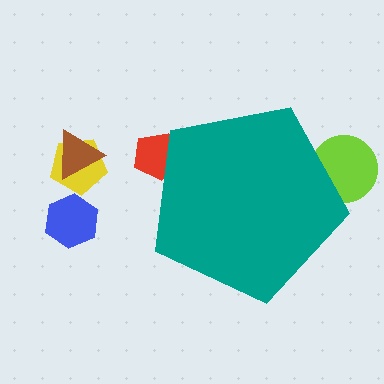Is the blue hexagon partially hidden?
No, the blue hexagon is fully visible.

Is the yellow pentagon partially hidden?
No, the yellow pentagon is fully visible.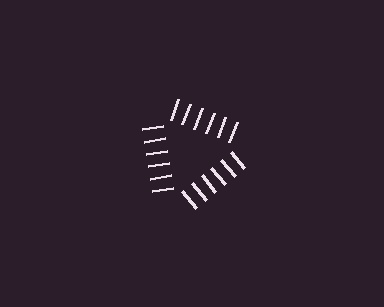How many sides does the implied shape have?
3 sides — the line-ends trace a triangle.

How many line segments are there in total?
18 — 6 along each of the 3 edges.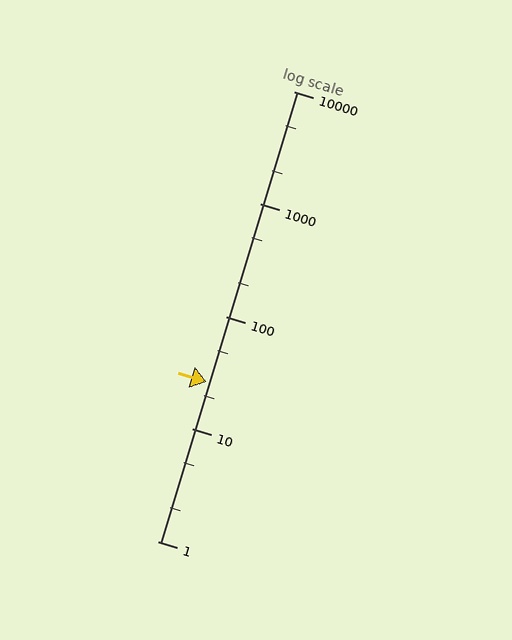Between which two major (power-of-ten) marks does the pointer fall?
The pointer is between 10 and 100.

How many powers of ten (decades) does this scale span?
The scale spans 4 decades, from 1 to 10000.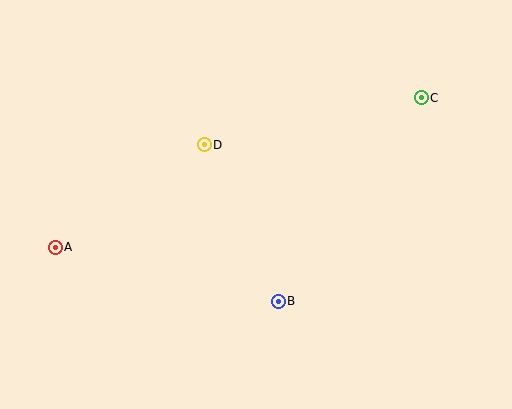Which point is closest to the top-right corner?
Point C is closest to the top-right corner.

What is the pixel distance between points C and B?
The distance between C and B is 249 pixels.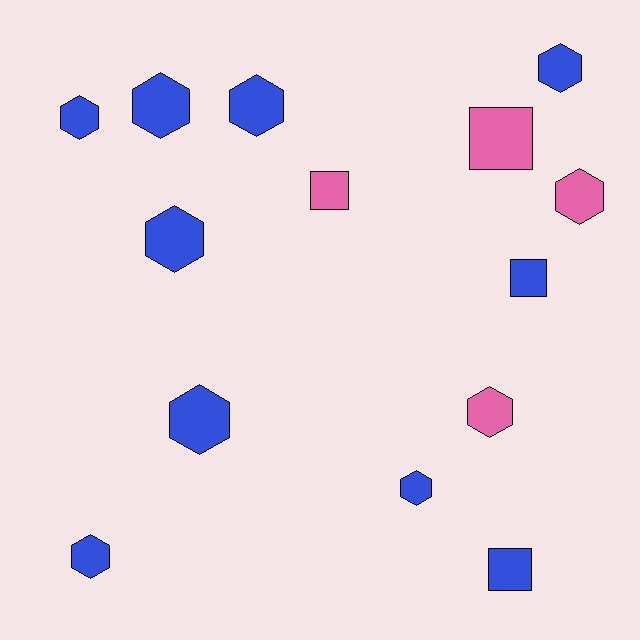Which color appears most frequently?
Blue, with 10 objects.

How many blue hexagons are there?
There are 8 blue hexagons.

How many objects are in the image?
There are 14 objects.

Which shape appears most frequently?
Hexagon, with 10 objects.